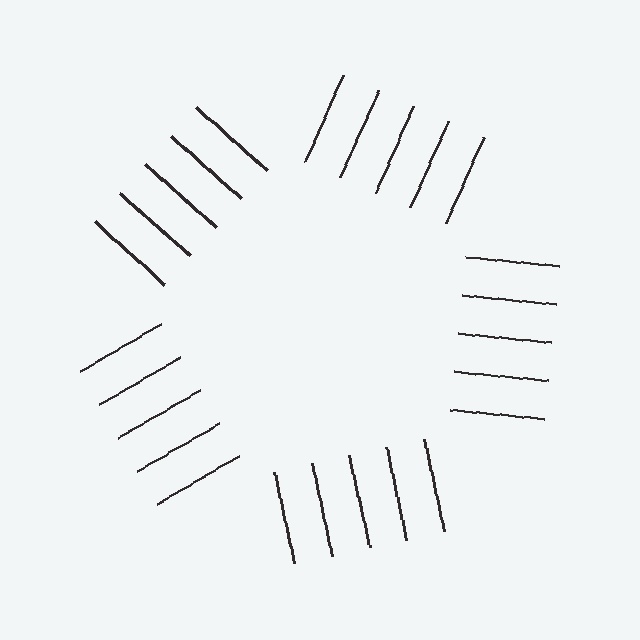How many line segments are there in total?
25 — 5 along each of the 5 edges.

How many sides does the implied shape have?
5 sides — the line-ends trace a pentagon.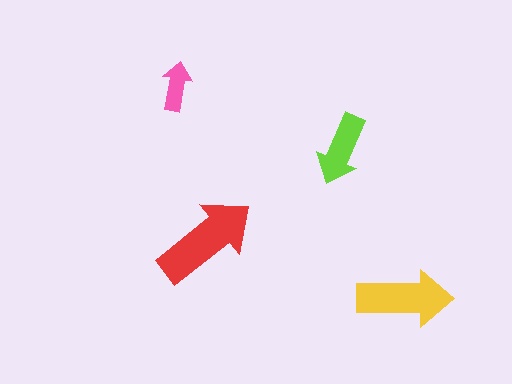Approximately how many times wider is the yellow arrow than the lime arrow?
About 1.5 times wider.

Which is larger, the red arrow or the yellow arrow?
The red one.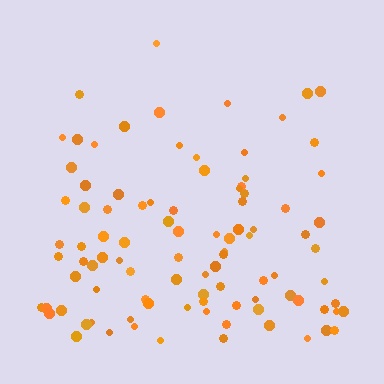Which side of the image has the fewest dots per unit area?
The top.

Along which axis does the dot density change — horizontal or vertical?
Vertical.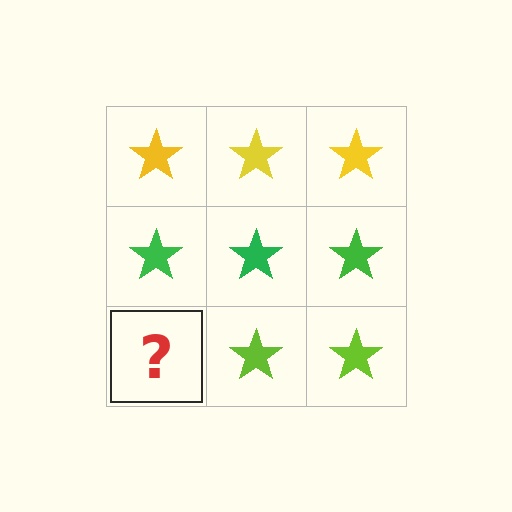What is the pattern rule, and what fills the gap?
The rule is that each row has a consistent color. The gap should be filled with a lime star.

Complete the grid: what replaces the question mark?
The question mark should be replaced with a lime star.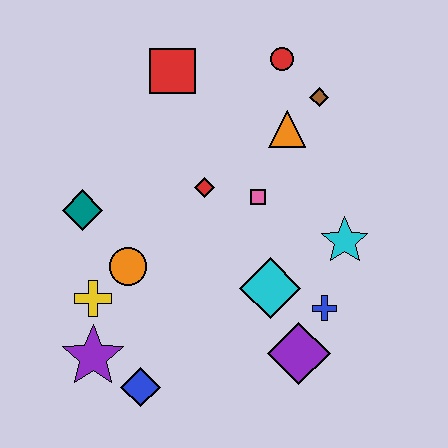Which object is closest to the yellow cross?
The orange circle is closest to the yellow cross.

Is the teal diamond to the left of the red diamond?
Yes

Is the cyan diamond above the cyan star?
No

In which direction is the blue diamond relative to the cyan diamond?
The blue diamond is to the left of the cyan diamond.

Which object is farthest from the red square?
The blue diamond is farthest from the red square.